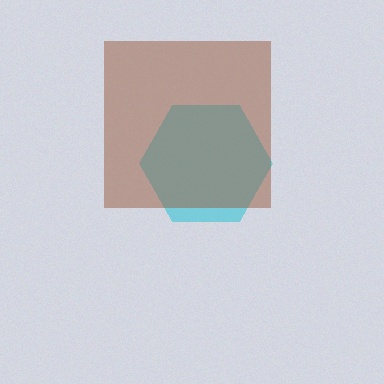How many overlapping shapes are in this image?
There are 2 overlapping shapes in the image.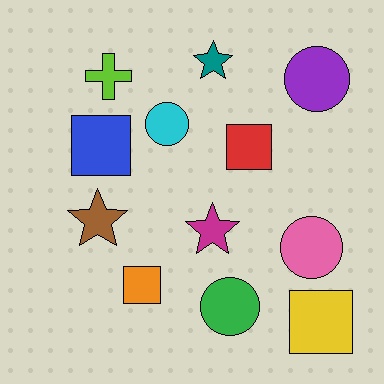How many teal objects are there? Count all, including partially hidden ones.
There is 1 teal object.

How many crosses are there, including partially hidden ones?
There is 1 cross.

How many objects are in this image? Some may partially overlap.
There are 12 objects.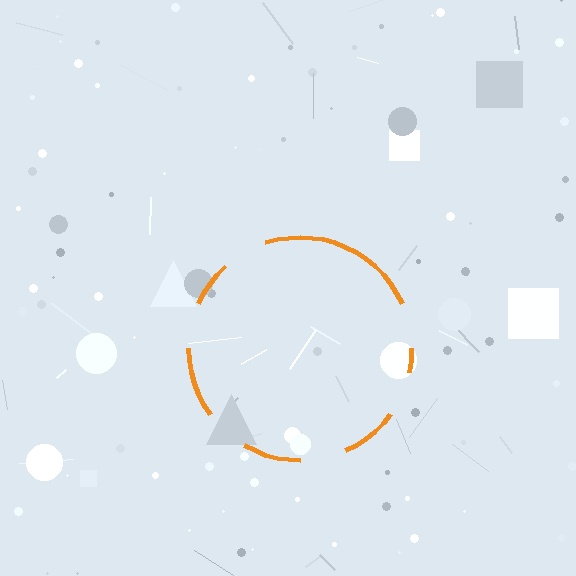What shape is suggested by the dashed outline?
The dashed outline suggests a circle.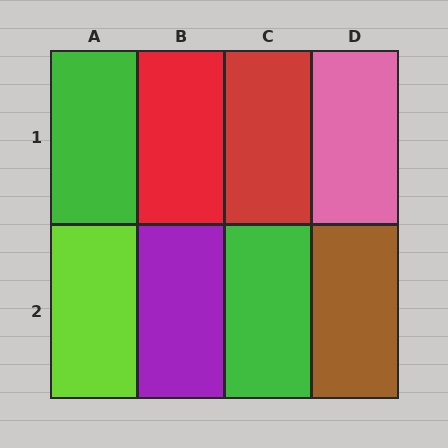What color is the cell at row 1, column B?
Red.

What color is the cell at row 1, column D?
Pink.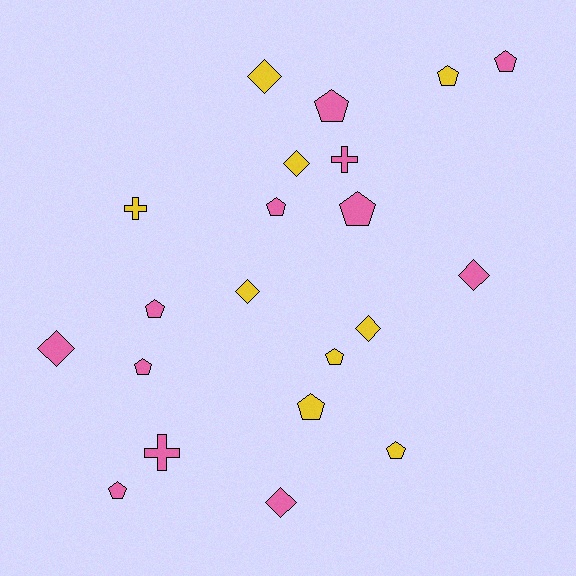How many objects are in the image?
There are 21 objects.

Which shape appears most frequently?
Pentagon, with 11 objects.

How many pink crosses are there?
There are 2 pink crosses.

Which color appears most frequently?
Pink, with 12 objects.